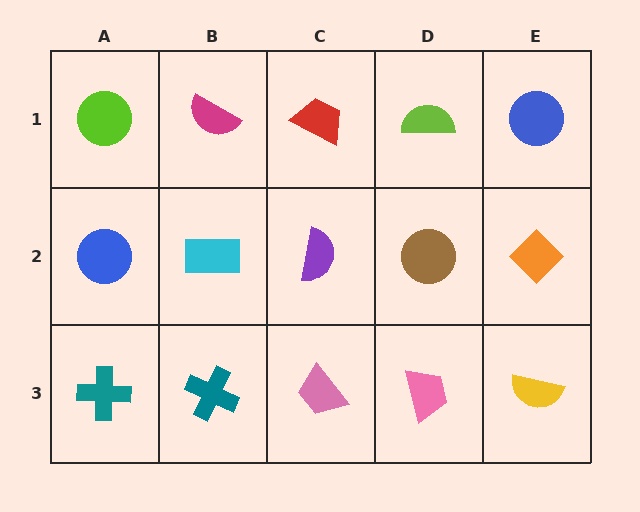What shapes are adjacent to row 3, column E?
An orange diamond (row 2, column E), a pink trapezoid (row 3, column D).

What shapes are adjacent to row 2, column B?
A magenta semicircle (row 1, column B), a teal cross (row 3, column B), a blue circle (row 2, column A), a purple semicircle (row 2, column C).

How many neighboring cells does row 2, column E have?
3.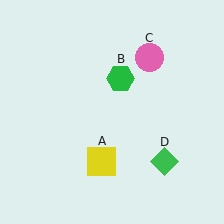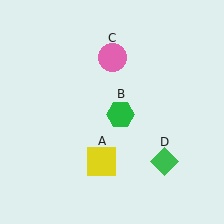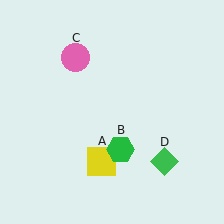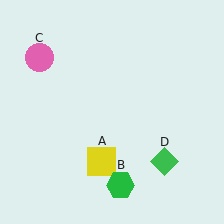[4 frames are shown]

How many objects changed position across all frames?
2 objects changed position: green hexagon (object B), pink circle (object C).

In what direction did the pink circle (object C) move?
The pink circle (object C) moved left.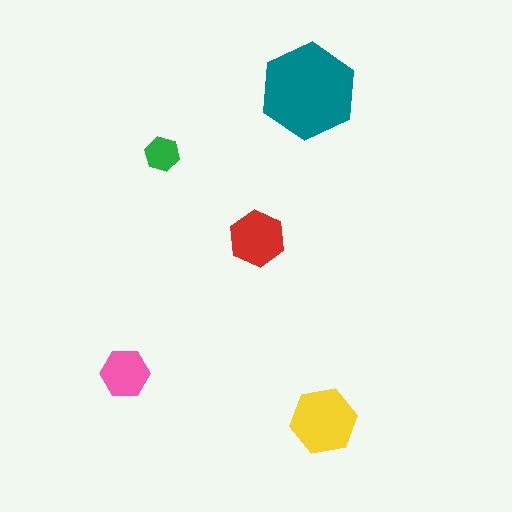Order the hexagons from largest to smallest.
the teal one, the yellow one, the red one, the pink one, the green one.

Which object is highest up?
The teal hexagon is topmost.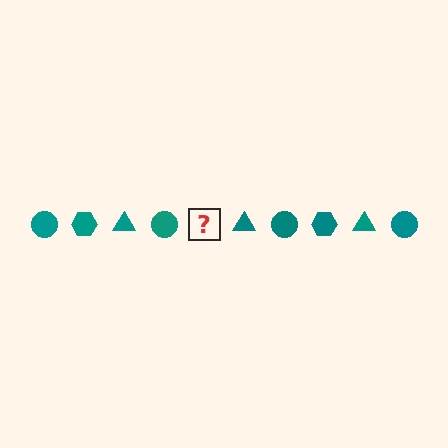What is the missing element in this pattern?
The missing element is a teal hexagon.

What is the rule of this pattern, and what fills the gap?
The rule is that the pattern cycles through circle, hexagon, triangle shapes in teal. The gap should be filled with a teal hexagon.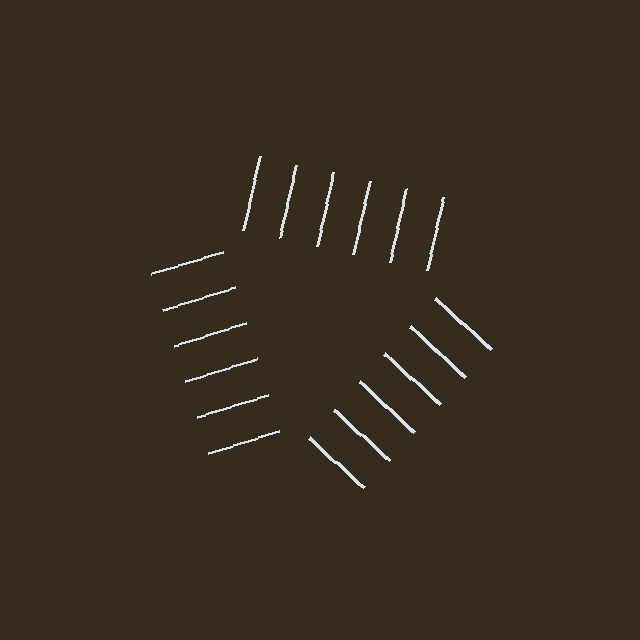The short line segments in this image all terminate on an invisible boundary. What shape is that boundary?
An illusory triangle — the line segments terminate on its edges but no continuous stroke is drawn.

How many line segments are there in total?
18 — 6 along each of the 3 edges.